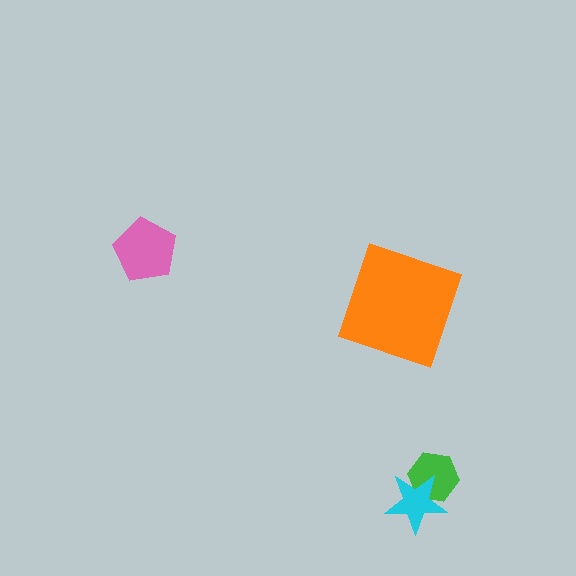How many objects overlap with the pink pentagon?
0 objects overlap with the pink pentagon.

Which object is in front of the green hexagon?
The cyan star is in front of the green hexagon.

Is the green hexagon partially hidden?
Yes, it is partially covered by another shape.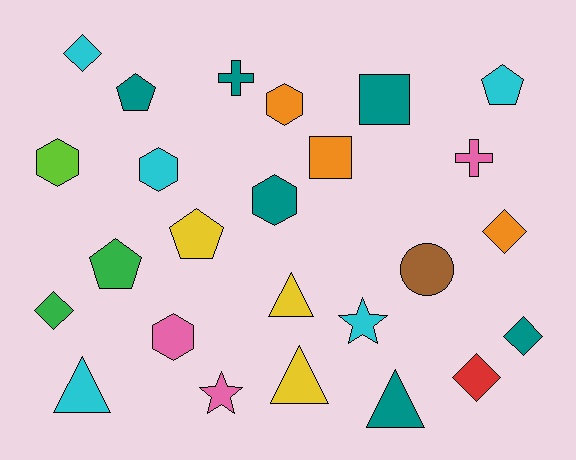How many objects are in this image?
There are 25 objects.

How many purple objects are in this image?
There are no purple objects.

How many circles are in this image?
There is 1 circle.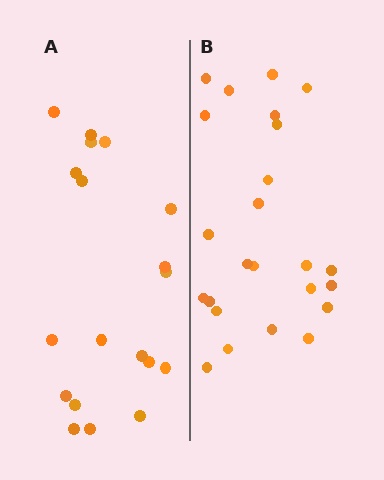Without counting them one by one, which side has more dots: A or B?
Region B (the right region) has more dots.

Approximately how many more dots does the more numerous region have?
Region B has about 5 more dots than region A.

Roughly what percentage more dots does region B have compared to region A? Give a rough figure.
About 25% more.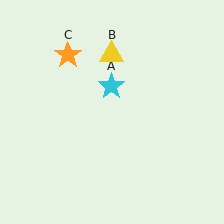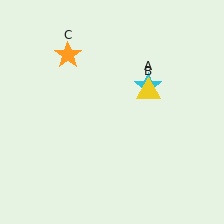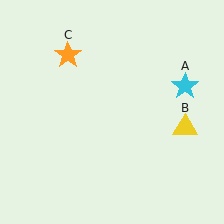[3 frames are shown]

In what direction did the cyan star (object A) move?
The cyan star (object A) moved right.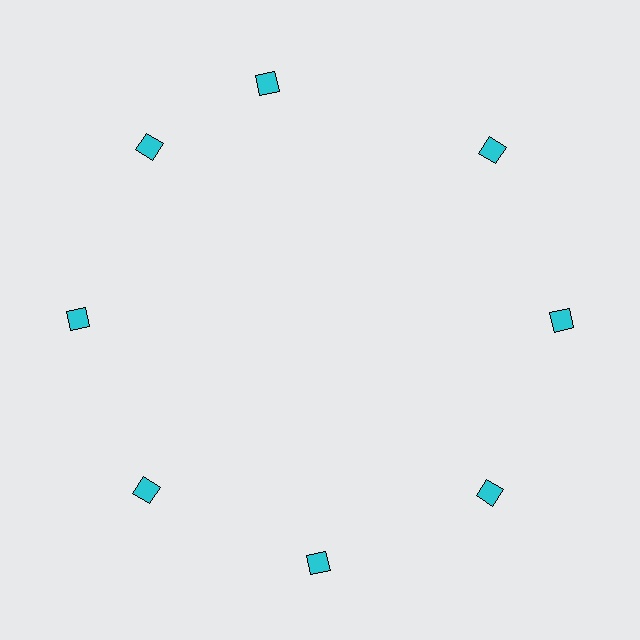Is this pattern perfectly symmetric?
No. The 8 cyan squares are arranged in a ring, but one element near the 12 o'clock position is rotated out of alignment along the ring, breaking the 8-fold rotational symmetry.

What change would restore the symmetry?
The symmetry would be restored by rotating it back into even spacing with its neighbors so that all 8 squares sit at equal angles and equal distance from the center.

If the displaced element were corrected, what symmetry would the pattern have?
It would have 8-fold rotational symmetry — the pattern would map onto itself every 45 degrees.